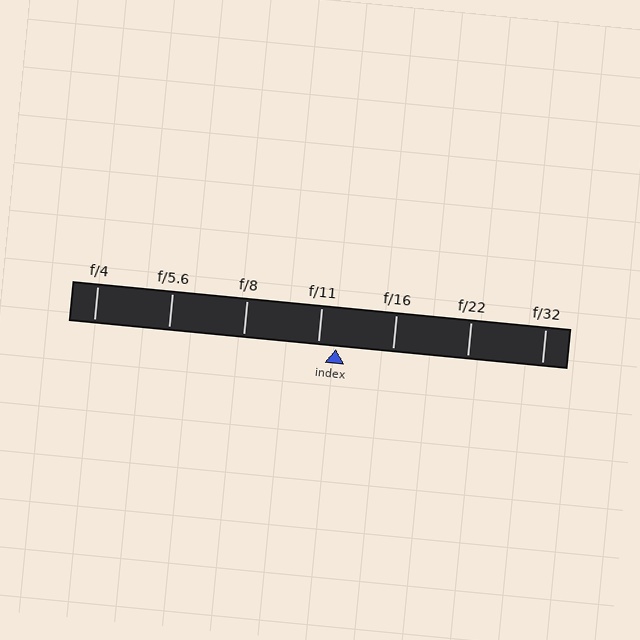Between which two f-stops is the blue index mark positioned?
The index mark is between f/11 and f/16.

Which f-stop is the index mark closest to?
The index mark is closest to f/11.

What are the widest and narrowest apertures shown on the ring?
The widest aperture shown is f/4 and the narrowest is f/32.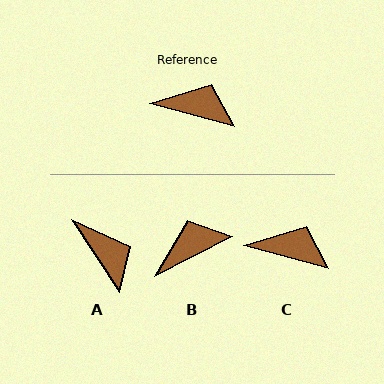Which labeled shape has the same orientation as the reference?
C.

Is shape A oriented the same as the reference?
No, it is off by about 42 degrees.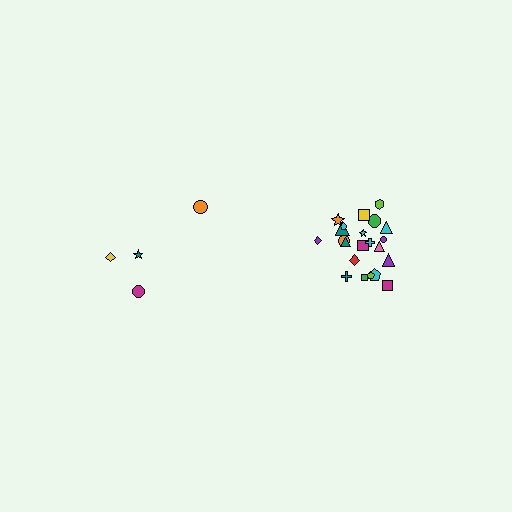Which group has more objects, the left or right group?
The right group.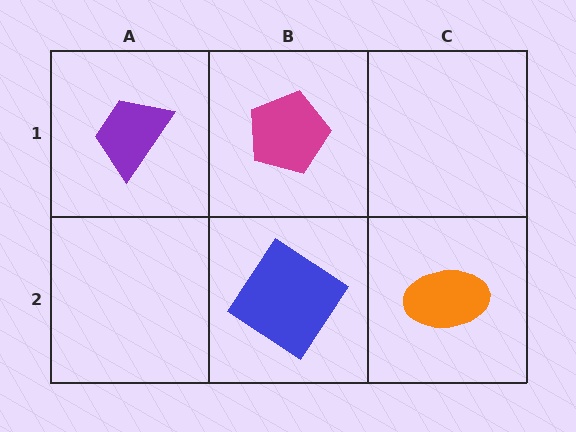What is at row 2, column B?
A blue diamond.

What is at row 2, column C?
An orange ellipse.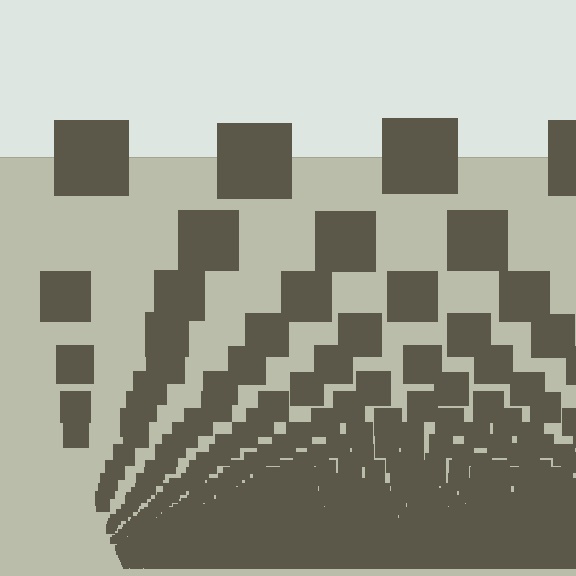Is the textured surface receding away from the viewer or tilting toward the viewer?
The surface appears to tilt toward the viewer. Texture elements get larger and sparser toward the top.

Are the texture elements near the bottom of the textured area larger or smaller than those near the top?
Smaller. The gradient is inverted — elements near the bottom are smaller and denser.